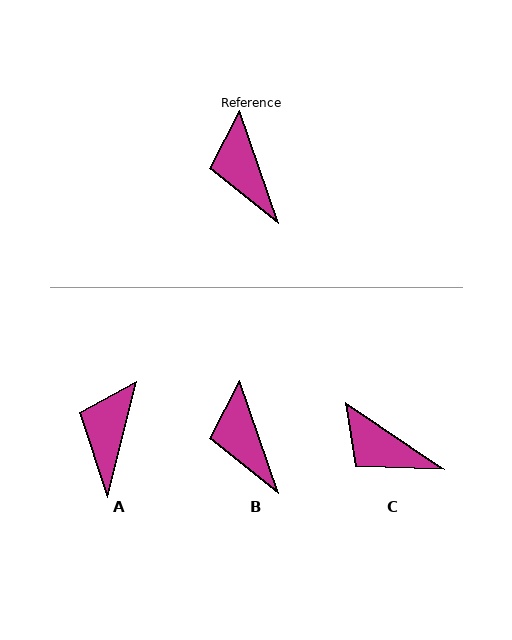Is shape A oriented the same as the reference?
No, it is off by about 33 degrees.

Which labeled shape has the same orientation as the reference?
B.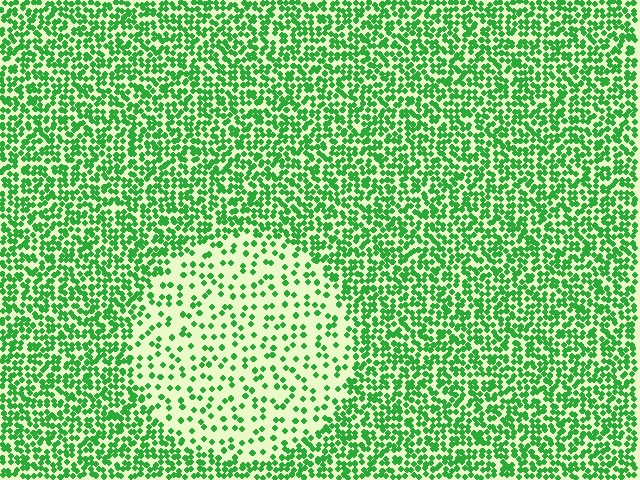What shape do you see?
I see a circle.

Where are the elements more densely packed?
The elements are more densely packed outside the circle boundary.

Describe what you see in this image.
The image contains small green elements arranged at two different densities. A circle-shaped region is visible where the elements are less densely packed than the surrounding area.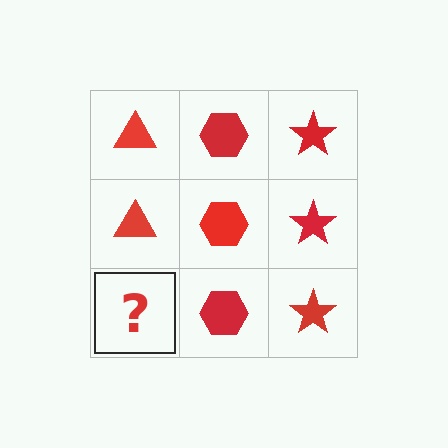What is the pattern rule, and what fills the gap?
The rule is that each column has a consistent shape. The gap should be filled with a red triangle.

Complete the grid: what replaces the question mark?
The question mark should be replaced with a red triangle.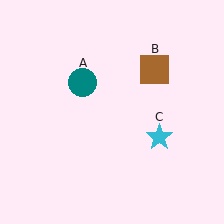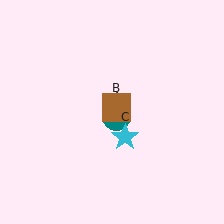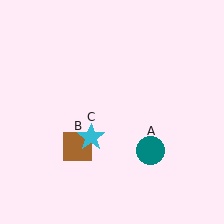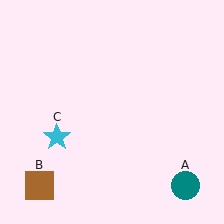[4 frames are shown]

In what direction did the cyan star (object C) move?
The cyan star (object C) moved left.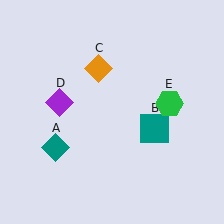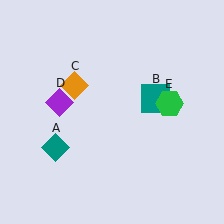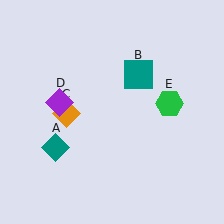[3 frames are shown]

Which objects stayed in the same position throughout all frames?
Teal diamond (object A) and purple diamond (object D) and green hexagon (object E) remained stationary.